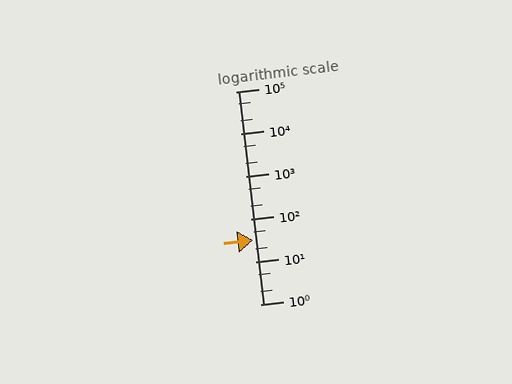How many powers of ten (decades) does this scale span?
The scale spans 5 decades, from 1 to 100000.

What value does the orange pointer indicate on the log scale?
The pointer indicates approximately 33.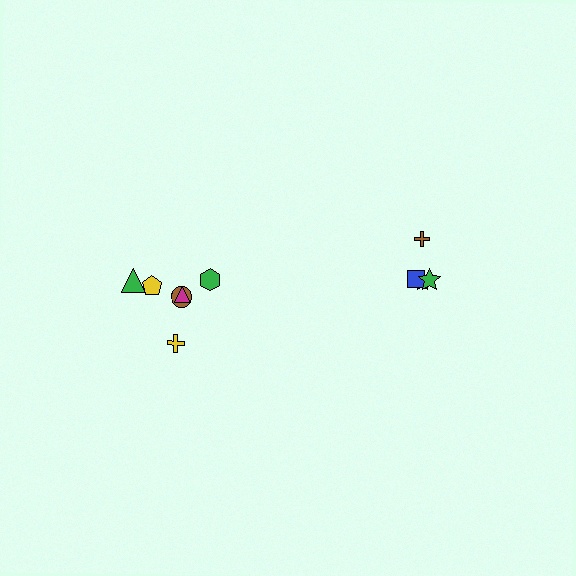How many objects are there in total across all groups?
There are 10 objects.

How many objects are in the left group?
There are 6 objects.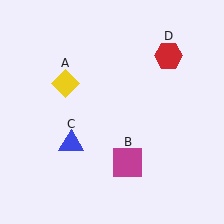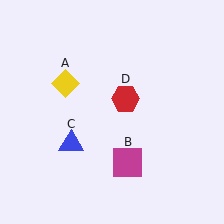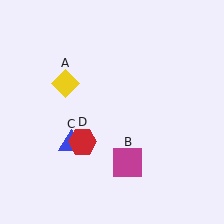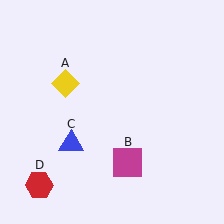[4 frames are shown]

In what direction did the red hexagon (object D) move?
The red hexagon (object D) moved down and to the left.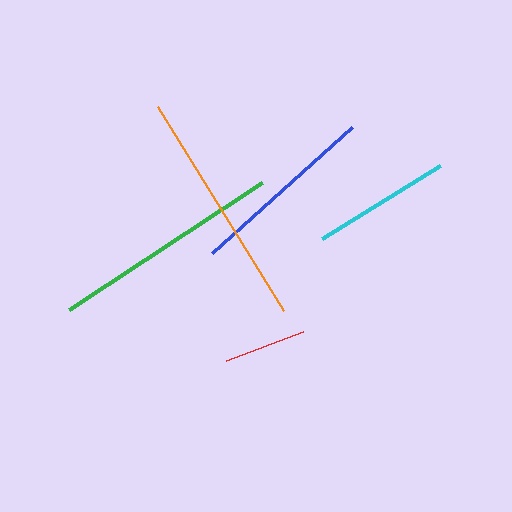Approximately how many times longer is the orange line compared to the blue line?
The orange line is approximately 1.3 times the length of the blue line.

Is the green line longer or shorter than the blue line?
The green line is longer than the blue line.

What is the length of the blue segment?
The blue segment is approximately 188 pixels long.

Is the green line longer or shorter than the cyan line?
The green line is longer than the cyan line.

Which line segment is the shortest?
The red line is the shortest at approximately 82 pixels.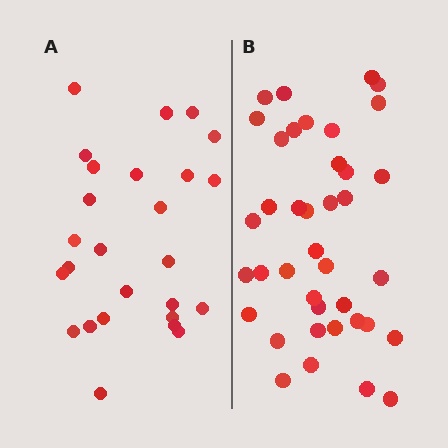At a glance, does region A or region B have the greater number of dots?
Region B (the right region) has more dots.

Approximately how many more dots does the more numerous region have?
Region B has approximately 15 more dots than region A.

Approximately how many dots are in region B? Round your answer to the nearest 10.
About 40 dots. (The exact count is 39, which rounds to 40.)